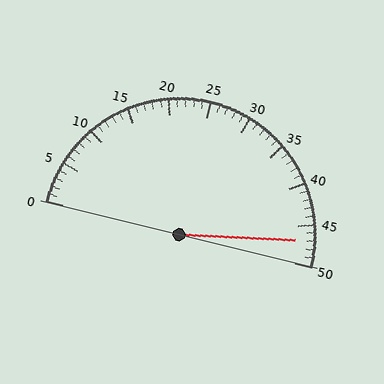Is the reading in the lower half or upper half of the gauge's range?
The reading is in the upper half of the range (0 to 50).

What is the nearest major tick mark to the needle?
The nearest major tick mark is 45.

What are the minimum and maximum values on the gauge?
The gauge ranges from 0 to 50.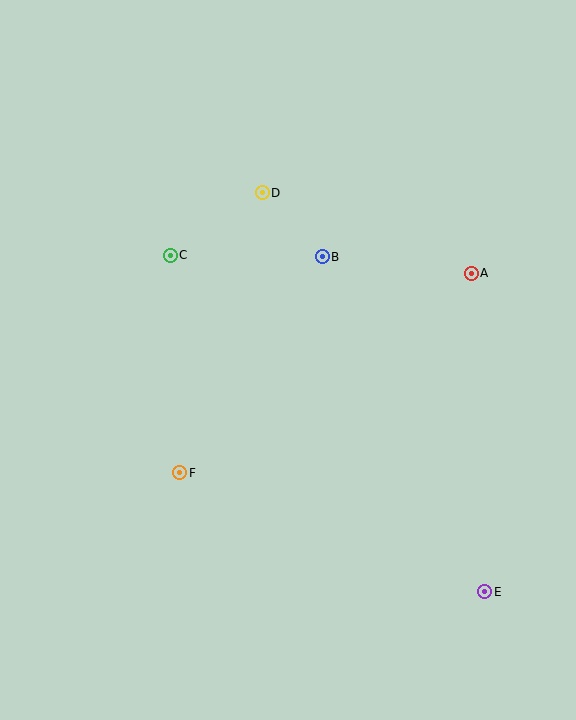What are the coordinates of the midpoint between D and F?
The midpoint between D and F is at (221, 333).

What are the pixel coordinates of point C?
Point C is at (170, 255).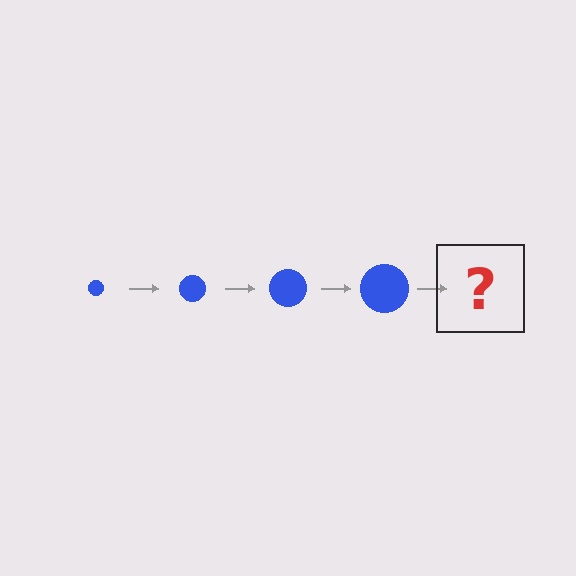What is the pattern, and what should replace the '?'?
The pattern is that the circle gets progressively larger each step. The '?' should be a blue circle, larger than the previous one.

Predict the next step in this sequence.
The next step is a blue circle, larger than the previous one.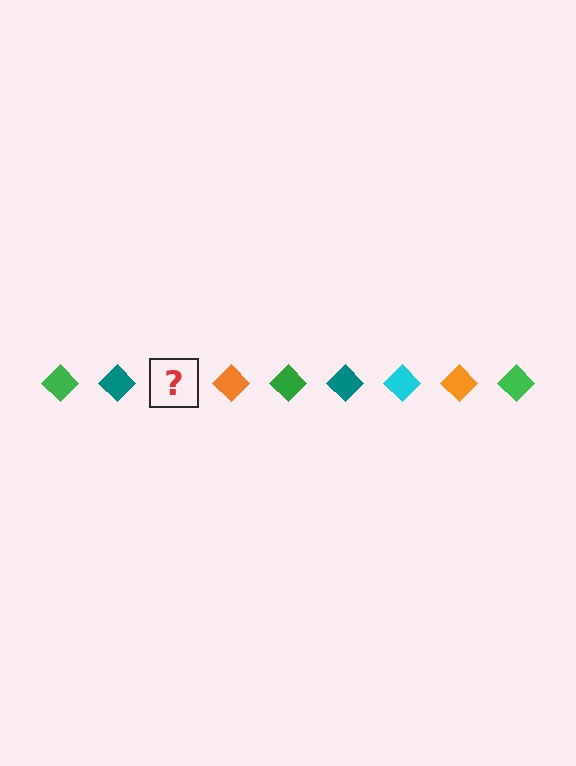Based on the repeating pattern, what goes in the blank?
The blank should be a cyan diamond.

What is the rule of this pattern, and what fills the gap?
The rule is that the pattern cycles through green, teal, cyan, orange diamonds. The gap should be filled with a cyan diamond.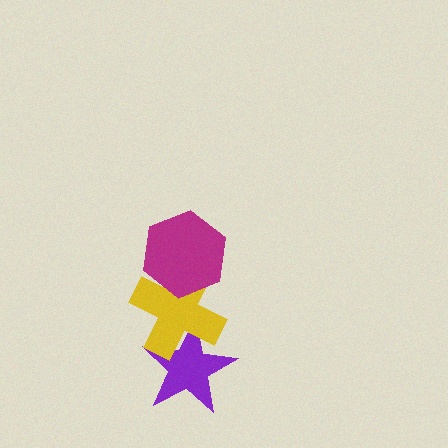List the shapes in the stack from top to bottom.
From top to bottom: the magenta hexagon, the yellow cross, the purple star.